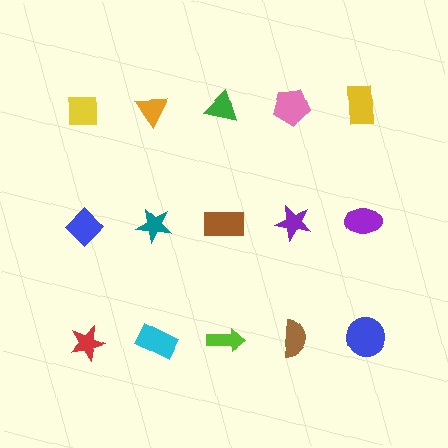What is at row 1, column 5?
A yellow rectangle.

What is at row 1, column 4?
A pink pentagon.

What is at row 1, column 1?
A yellow square.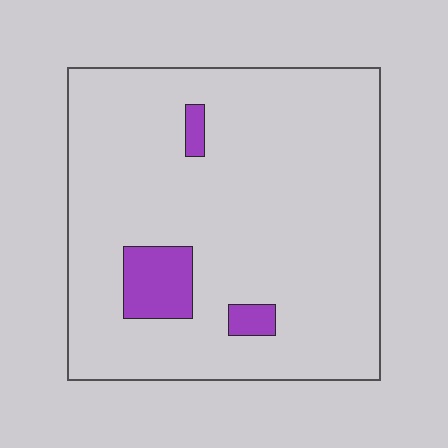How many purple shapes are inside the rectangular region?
3.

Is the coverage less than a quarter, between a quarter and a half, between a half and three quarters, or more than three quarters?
Less than a quarter.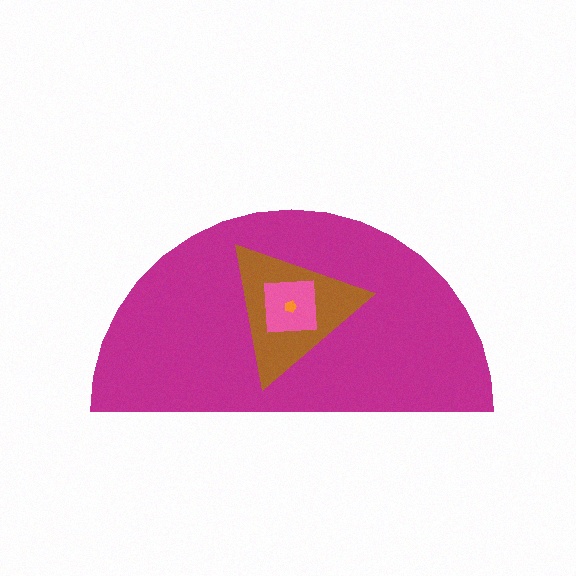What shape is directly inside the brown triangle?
The pink square.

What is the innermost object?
The orange pentagon.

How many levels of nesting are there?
4.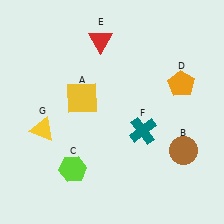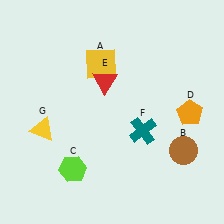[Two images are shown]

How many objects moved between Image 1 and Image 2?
3 objects moved between the two images.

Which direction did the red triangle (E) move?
The red triangle (E) moved down.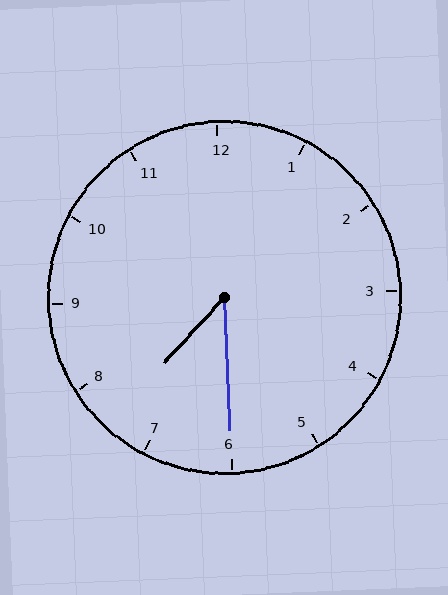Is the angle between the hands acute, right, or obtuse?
It is acute.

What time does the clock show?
7:30.